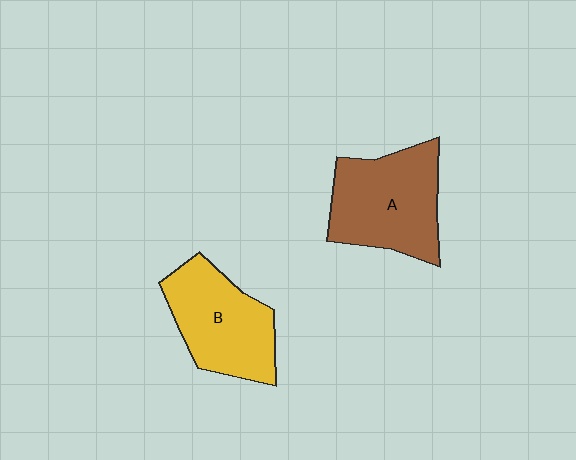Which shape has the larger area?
Shape A (brown).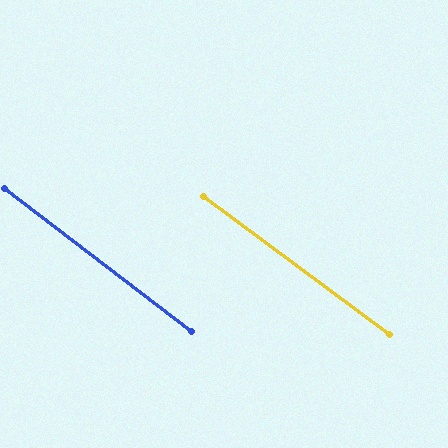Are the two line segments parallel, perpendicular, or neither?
Parallel — their directions differ by only 0.9°.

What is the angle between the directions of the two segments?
Approximately 1 degree.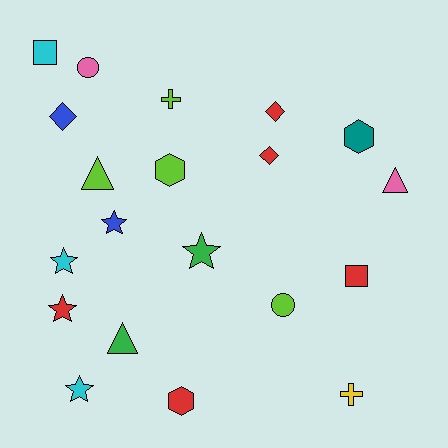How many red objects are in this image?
There are 5 red objects.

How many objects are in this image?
There are 20 objects.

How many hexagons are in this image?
There are 3 hexagons.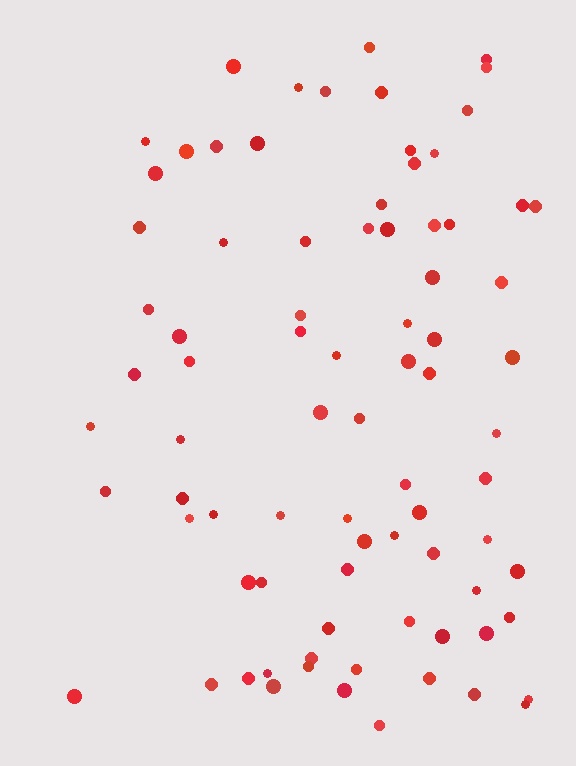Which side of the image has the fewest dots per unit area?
The left.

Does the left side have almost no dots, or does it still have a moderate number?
Still a moderate number, just noticeably fewer than the right.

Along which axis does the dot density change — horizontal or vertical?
Horizontal.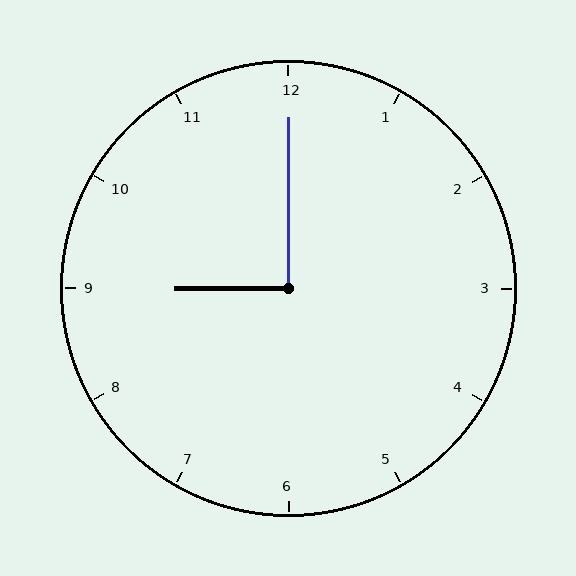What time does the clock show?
9:00.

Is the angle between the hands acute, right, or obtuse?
It is right.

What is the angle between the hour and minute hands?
Approximately 90 degrees.